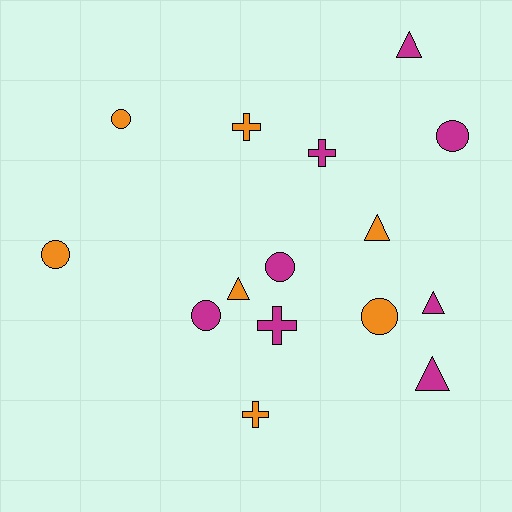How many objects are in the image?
There are 15 objects.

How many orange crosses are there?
There are 2 orange crosses.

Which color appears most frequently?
Magenta, with 8 objects.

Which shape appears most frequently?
Circle, with 6 objects.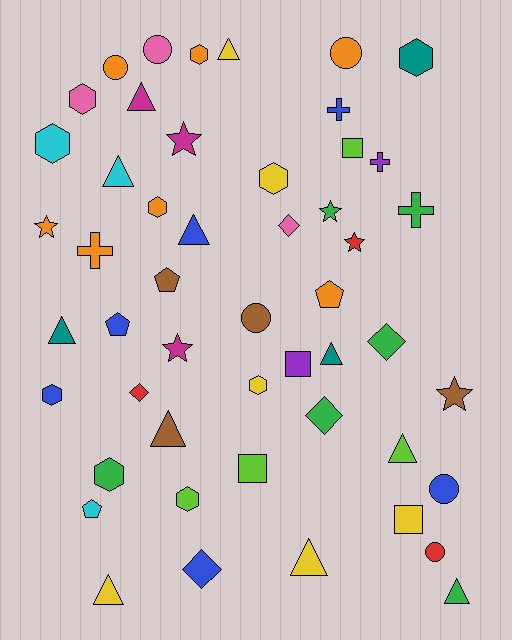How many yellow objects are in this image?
There are 6 yellow objects.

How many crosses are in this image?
There are 4 crosses.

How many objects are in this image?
There are 50 objects.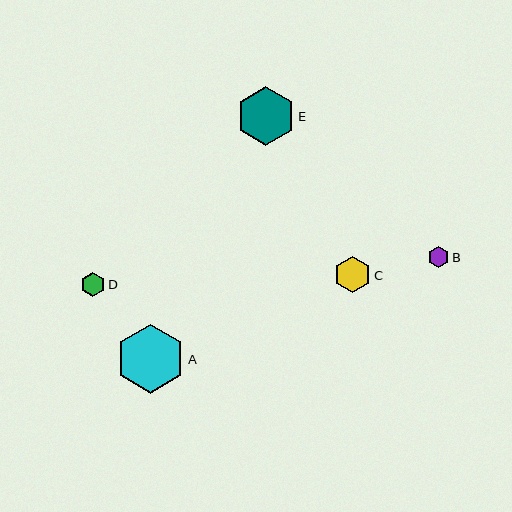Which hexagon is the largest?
Hexagon A is the largest with a size of approximately 69 pixels.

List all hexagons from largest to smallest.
From largest to smallest: A, E, C, D, B.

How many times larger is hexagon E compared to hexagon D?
Hexagon E is approximately 2.4 times the size of hexagon D.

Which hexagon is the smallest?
Hexagon B is the smallest with a size of approximately 21 pixels.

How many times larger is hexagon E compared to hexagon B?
Hexagon E is approximately 2.8 times the size of hexagon B.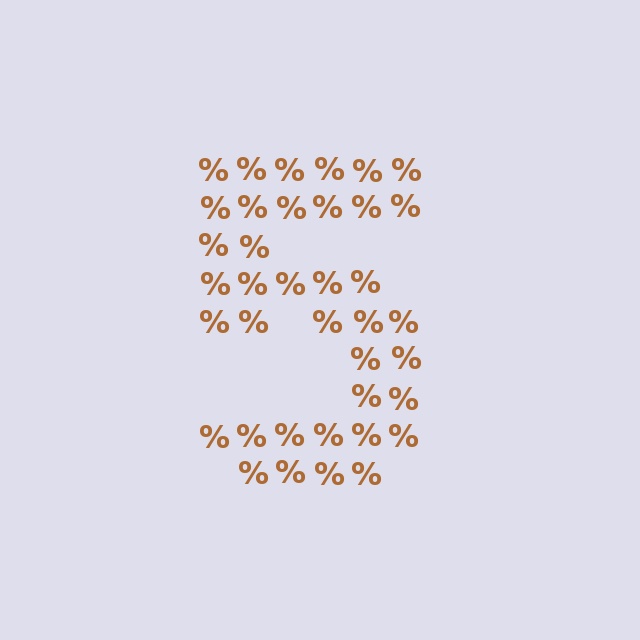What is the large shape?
The large shape is the digit 5.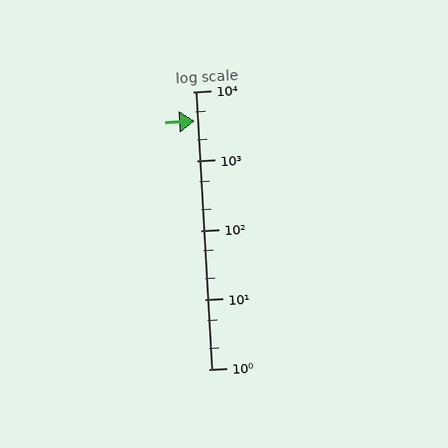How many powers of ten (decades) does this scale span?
The scale spans 4 decades, from 1 to 10000.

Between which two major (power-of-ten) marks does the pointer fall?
The pointer is between 1000 and 10000.